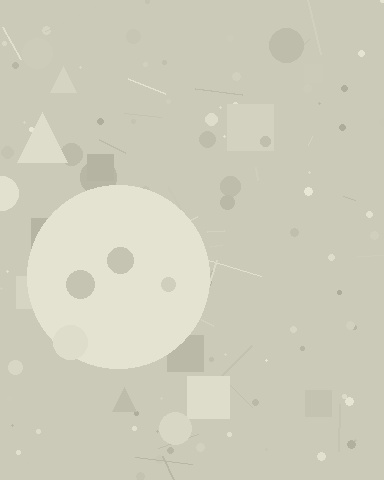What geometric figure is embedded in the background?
A circle is embedded in the background.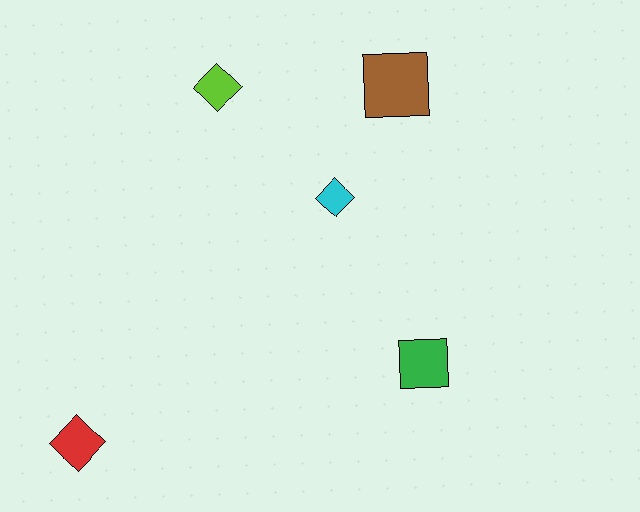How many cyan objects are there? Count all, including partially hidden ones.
There is 1 cyan object.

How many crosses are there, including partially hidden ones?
There are no crosses.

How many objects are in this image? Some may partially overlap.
There are 5 objects.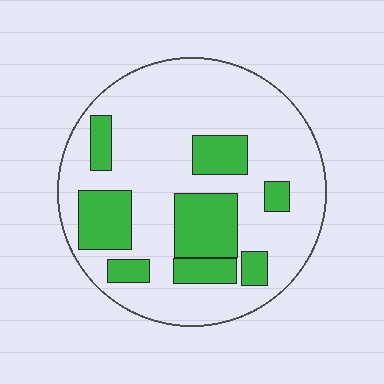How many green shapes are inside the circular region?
8.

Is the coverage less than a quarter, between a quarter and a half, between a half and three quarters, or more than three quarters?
Between a quarter and a half.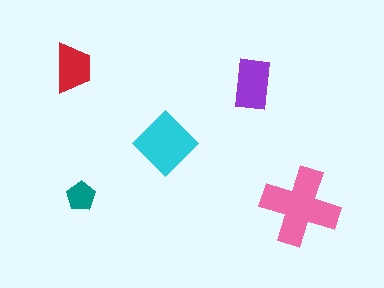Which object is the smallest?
The teal pentagon.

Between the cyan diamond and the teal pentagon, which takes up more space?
The cyan diamond.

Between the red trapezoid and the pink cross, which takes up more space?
The pink cross.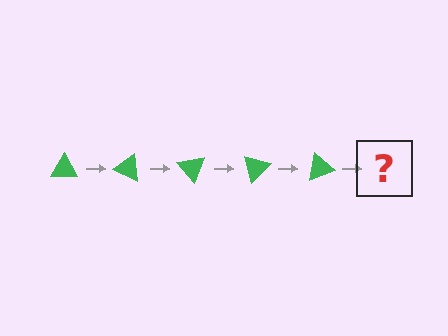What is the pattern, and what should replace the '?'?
The pattern is that the triangle rotates 25 degrees each step. The '?' should be a green triangle rotated 125 degrees.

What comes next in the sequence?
The next element should be a green triangle rotated 125 degrees.